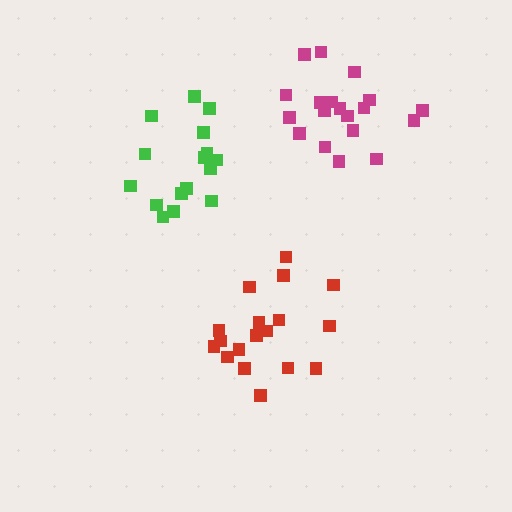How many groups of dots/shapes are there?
There are 3 groups.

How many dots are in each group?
Group 1: 16 dots, Group 2: 19 dots, Group 3: 19 dots (54 total).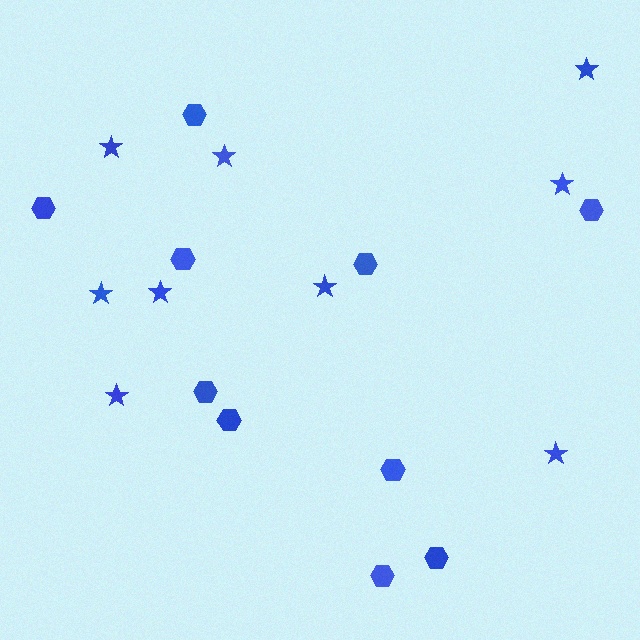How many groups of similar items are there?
There are 2 groups: one group of stars (9) and one group of hexagons (10).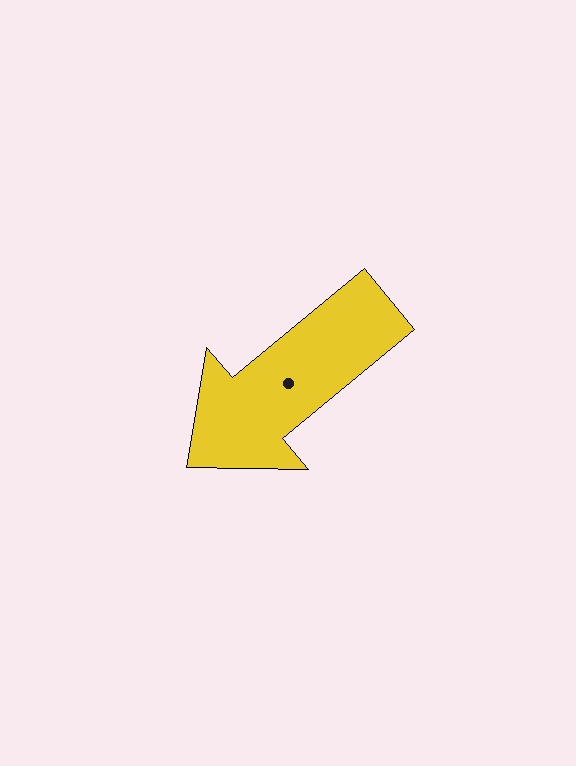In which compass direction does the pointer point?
Southwest.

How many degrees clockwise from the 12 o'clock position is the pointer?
Approximately 230 degrees.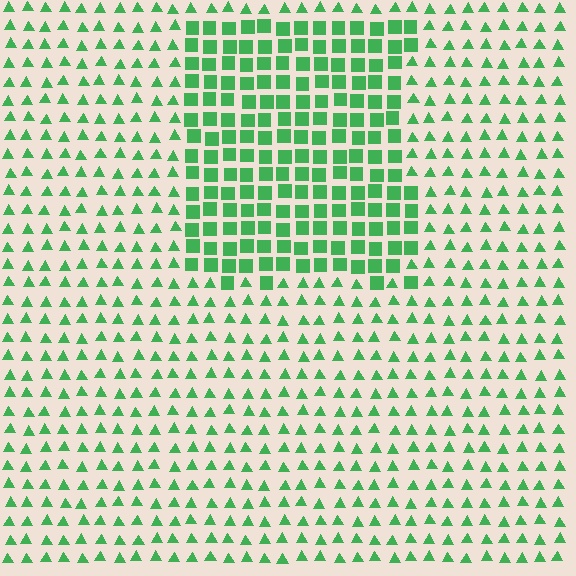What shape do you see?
I see a rectangle.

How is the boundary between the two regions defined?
The boundary is defined by a change in element shape: squares inside vs. triangles outside. All elements share the same color and spacing.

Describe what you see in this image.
The image is filled with small green elements arranged in a uniform grid. A rectangle-shaped region contains squares, while the surrounding area contains triangles. The boundary is defined purely by the change in element shape.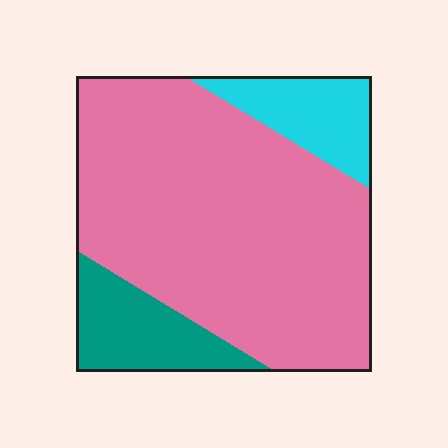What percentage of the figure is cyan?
Cyan takes up about one eighth (1/8) of the figure.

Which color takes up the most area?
Pink, at roughly 75%.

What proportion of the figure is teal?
Teal takes up about one eighth (1/8) of the figure.